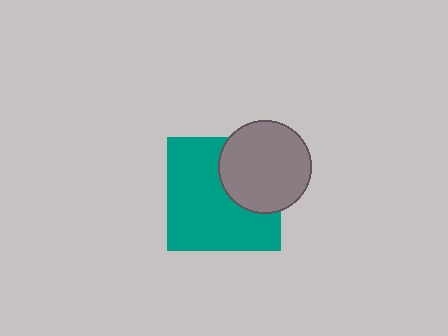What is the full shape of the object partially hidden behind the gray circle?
The partially hidden object is a teal square.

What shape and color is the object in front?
The object in front is a gray circle.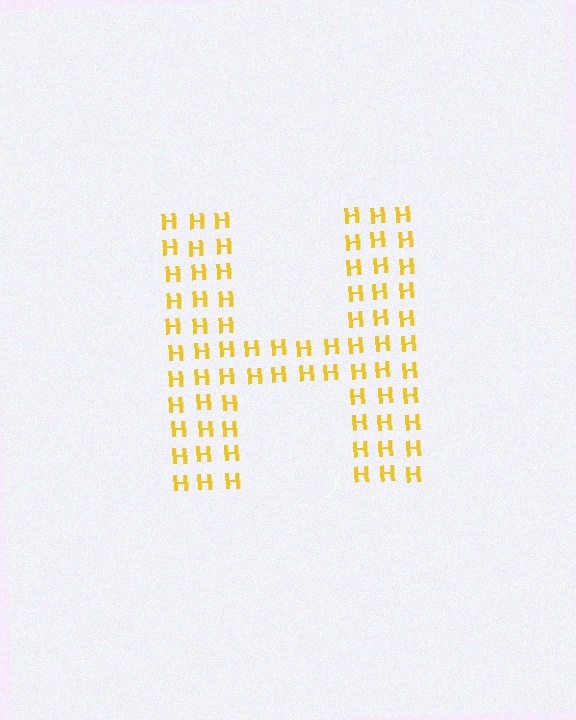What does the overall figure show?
The overall figure shows the letter H.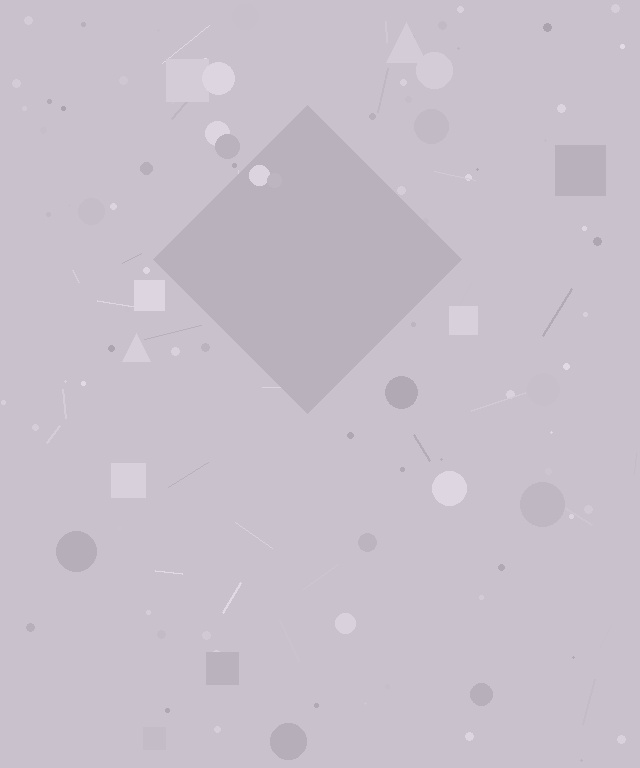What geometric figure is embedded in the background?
A diamond is embedded in the background.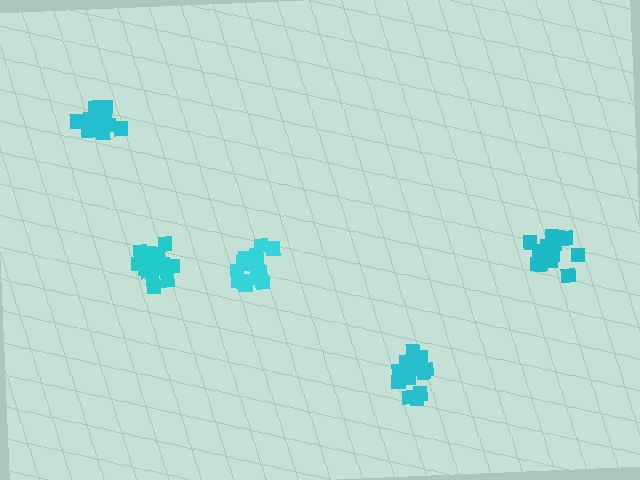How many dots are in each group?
Group 1: 14 dots, Group 2: 16 dots, Group 3: 18 dots, Group 4: 20 dots, Group 5: 17 dots (85 total).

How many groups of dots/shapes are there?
There are 5 groups.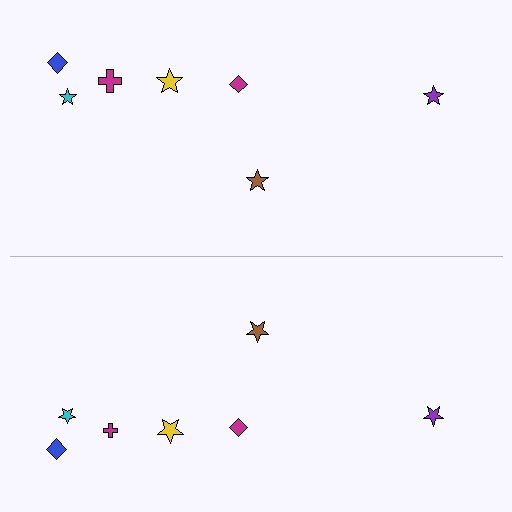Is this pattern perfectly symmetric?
No, the pattern is not perfectly symmetric. The magenta cross on the bottom side has a different size than its mirror counterpart.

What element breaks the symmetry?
The magenta cross on the bottom side has a different size than its mirror counterpart.